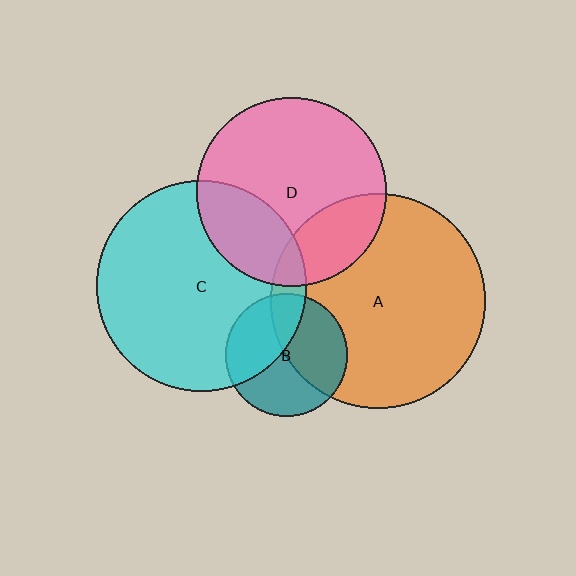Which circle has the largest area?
Circle A (orange).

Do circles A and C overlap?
Yes.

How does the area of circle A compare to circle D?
Approximately 1.3 times.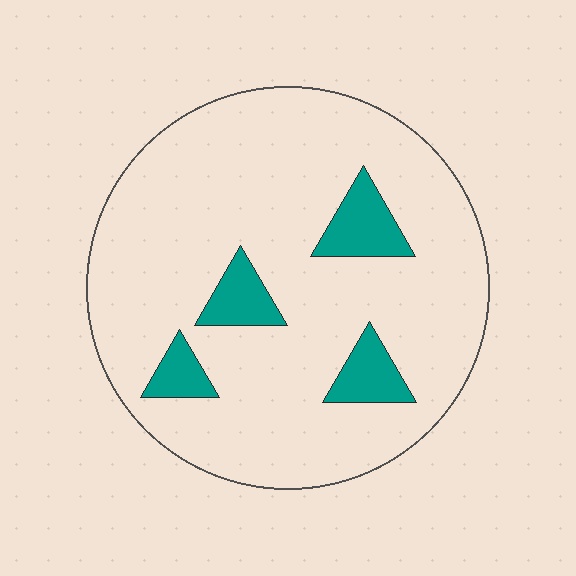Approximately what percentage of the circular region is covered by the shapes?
Approximately 10%.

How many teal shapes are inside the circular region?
4.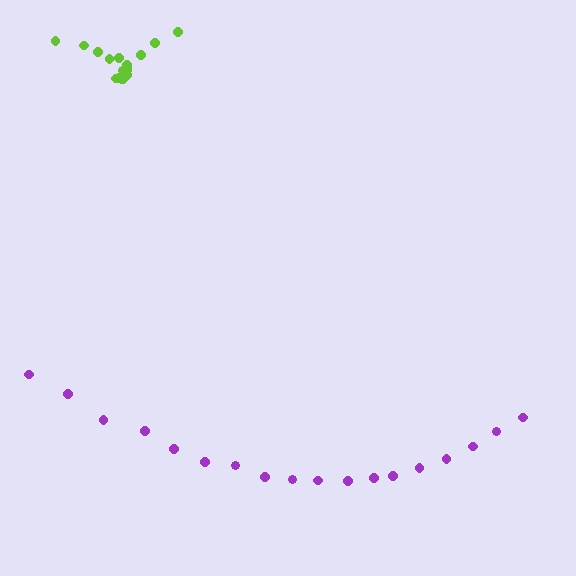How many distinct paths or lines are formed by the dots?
There are 2 distinct paths.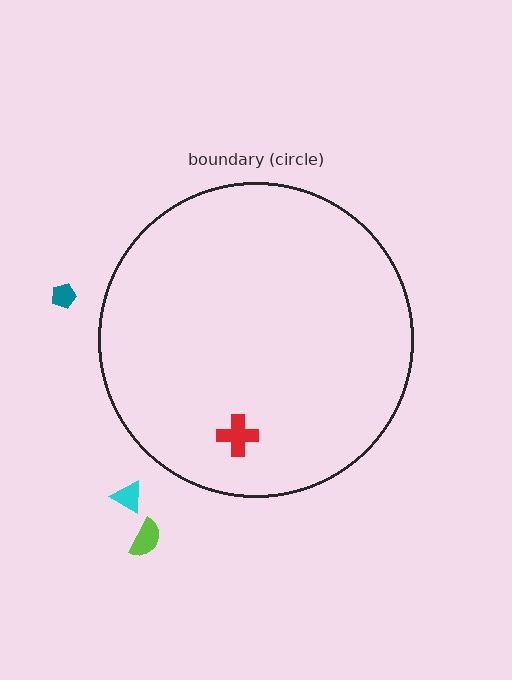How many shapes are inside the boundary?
1 inside, 3 outside.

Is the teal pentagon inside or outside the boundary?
Outside.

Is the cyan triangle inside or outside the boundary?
Outside.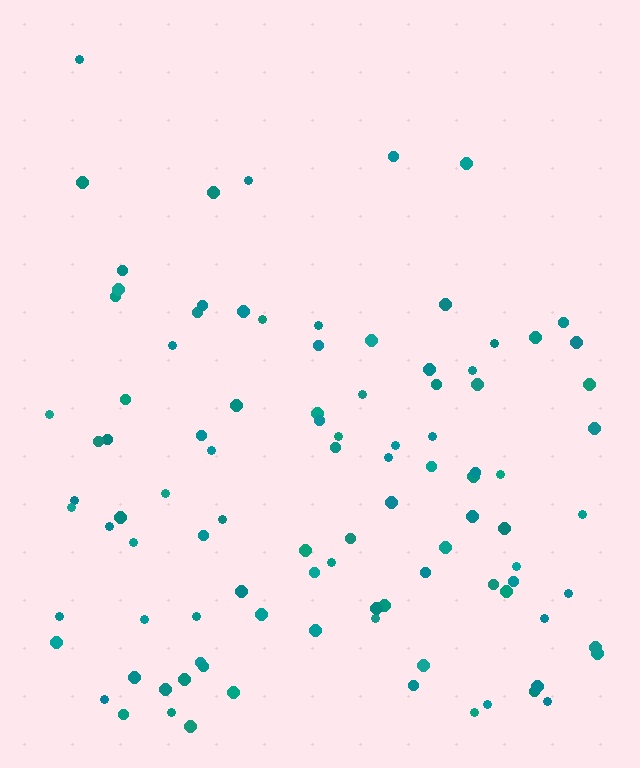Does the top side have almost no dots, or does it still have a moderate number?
Still a moderate number, just noticeably fewer than the bottom.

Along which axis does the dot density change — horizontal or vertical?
Vertical.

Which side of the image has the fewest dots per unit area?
The top.